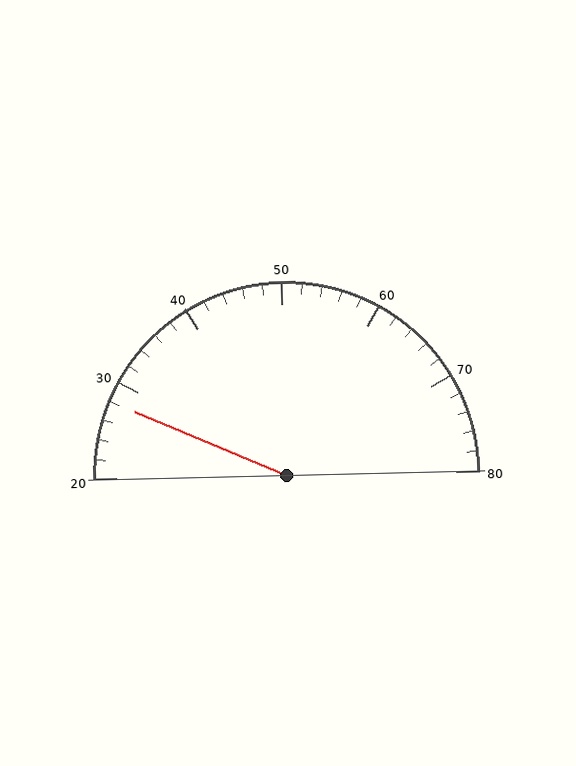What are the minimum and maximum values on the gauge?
The gauge ranges from 20 to 80.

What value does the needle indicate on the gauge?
The needle indicates approximately 28.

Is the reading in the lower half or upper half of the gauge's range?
The reading is in the lower half of the range (20 to 80).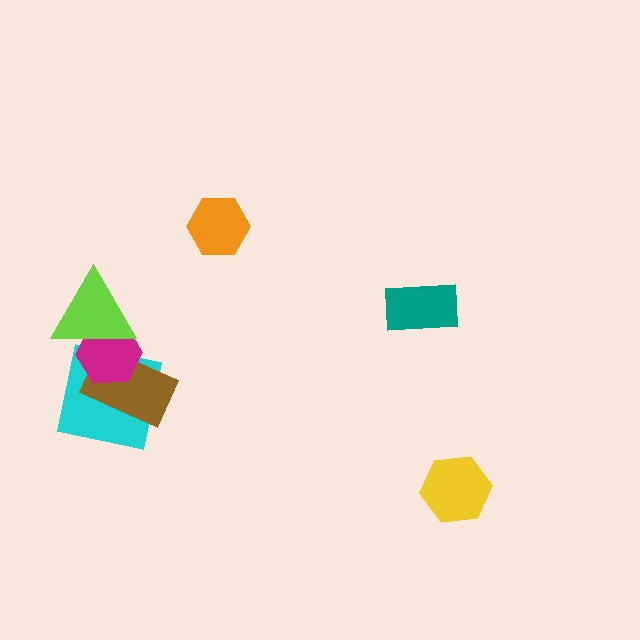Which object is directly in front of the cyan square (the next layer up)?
The brown rectangle is directly in front of the cyan square.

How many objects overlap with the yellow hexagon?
0 objects overlap with the yellow hexagon.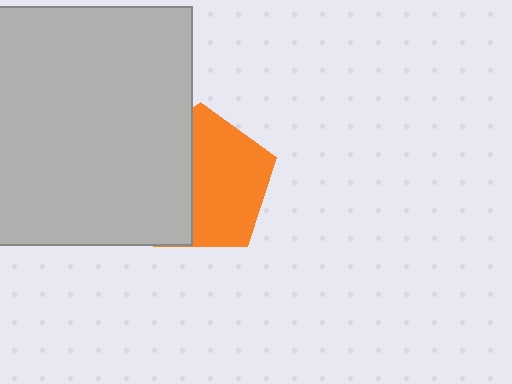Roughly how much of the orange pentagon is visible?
About half of it is visible (roughly 57%).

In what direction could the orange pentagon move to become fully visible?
The orange pentagon could move right. That would shift it out from behind the light gray square entirely.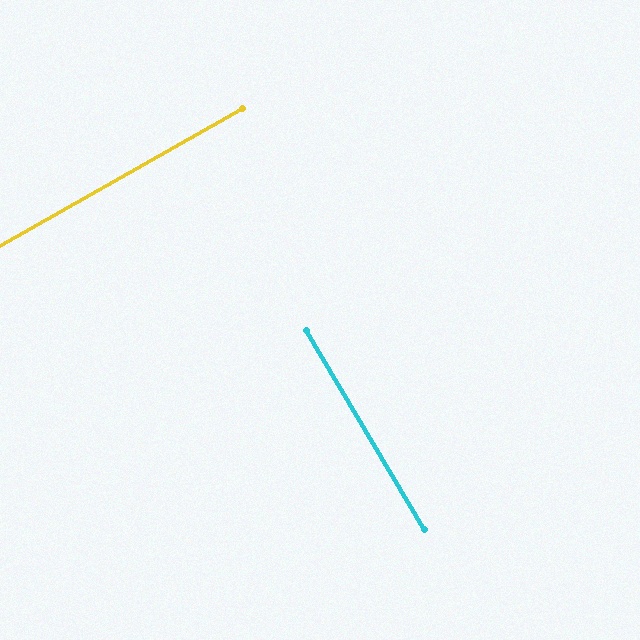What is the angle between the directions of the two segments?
Approximately 89 degrees.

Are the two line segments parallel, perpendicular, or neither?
Perpendicular — they meet at approximately 89°.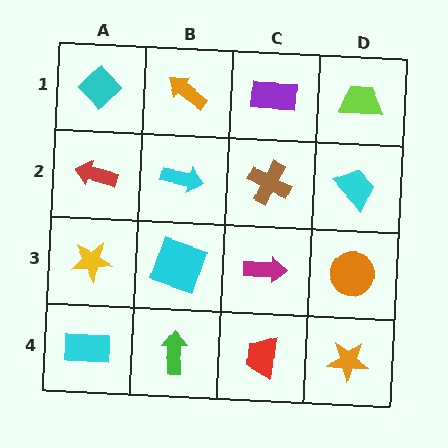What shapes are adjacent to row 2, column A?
A cyan diamond (row 1, column A), a yellow star (row 3, column A), a cyan arrow (row 2, column B).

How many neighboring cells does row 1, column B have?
3.